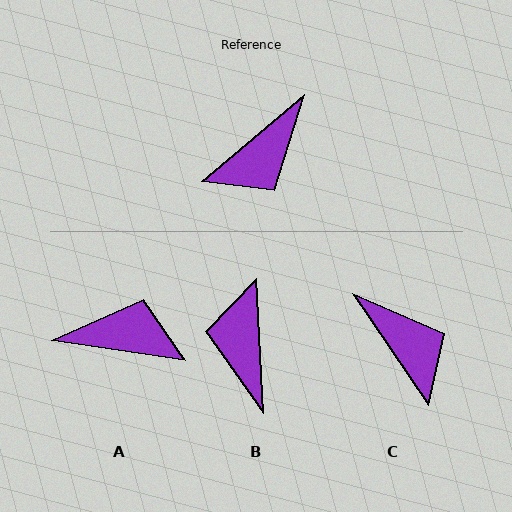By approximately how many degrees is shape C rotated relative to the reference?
Approximately 84 degrees counter-clockwise.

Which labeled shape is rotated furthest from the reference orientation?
A, about 132 degrees away.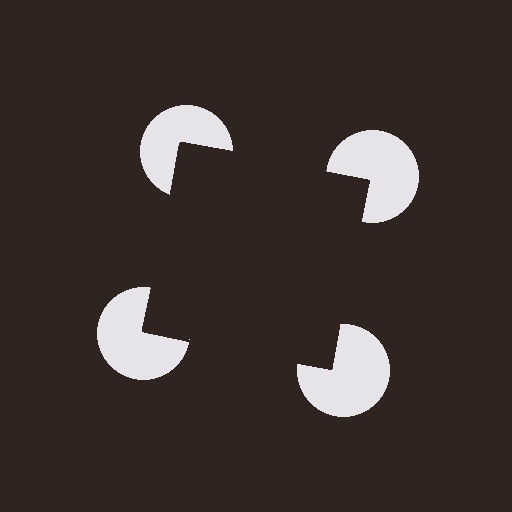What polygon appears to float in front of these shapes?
An illusory square — its edges are inferred from the aligned wedge cuts in the pac-man discs, not physically drawn.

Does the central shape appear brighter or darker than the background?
It typically appears slightly darker than the background, even though no actual brightness change is drawn.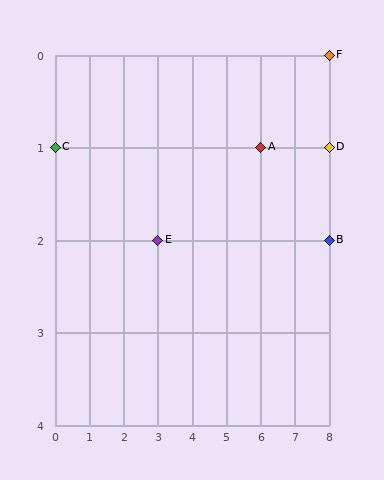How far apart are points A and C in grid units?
Points A and C are 6 columns apart.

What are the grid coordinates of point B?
Point B is at grid coordinates (8, 2).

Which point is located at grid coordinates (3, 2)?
Point E is at (3, 2).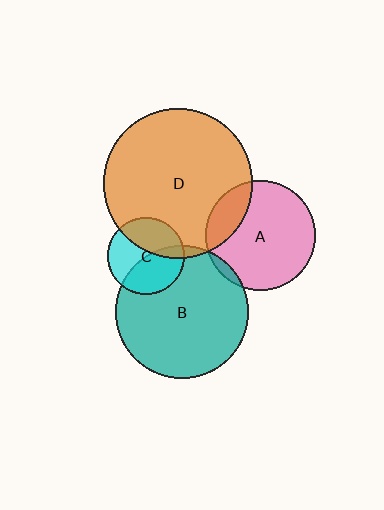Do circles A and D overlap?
Yes.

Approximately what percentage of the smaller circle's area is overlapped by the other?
Approximately 20%.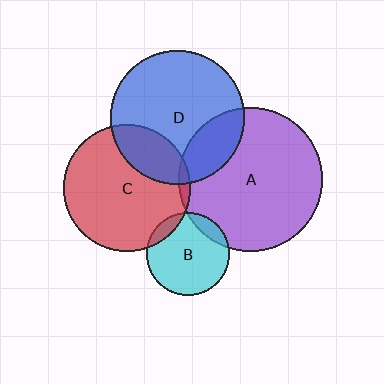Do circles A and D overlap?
Yes.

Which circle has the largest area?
Circle A (purple).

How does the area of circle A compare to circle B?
Approximately 3.0 times.